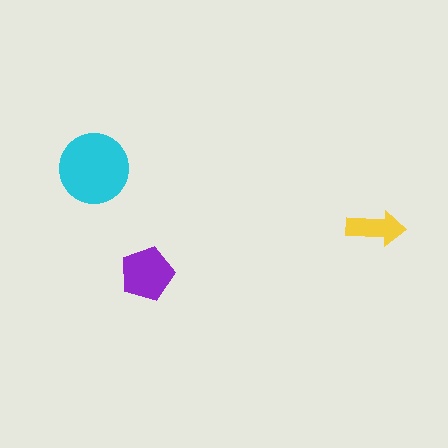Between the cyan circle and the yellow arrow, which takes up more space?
The cyan circle.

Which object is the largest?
The cyan circle.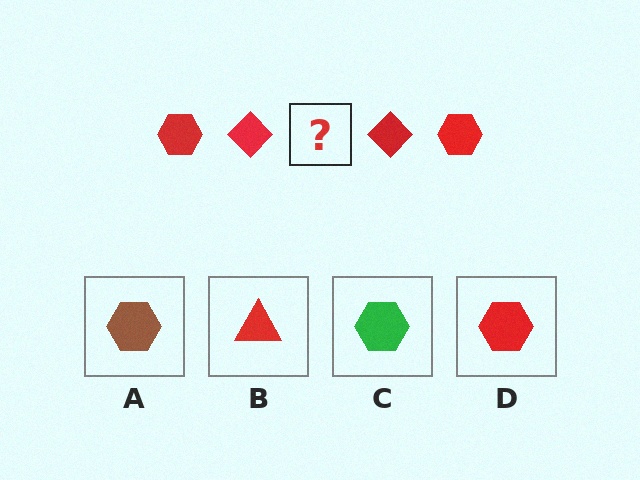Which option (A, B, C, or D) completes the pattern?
D.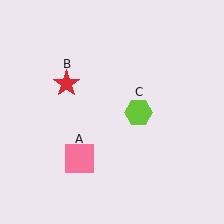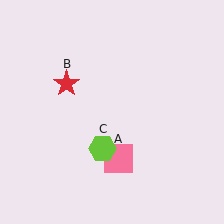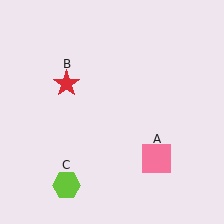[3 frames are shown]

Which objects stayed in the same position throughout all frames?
Red star (object B) remained stationary.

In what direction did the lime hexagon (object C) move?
The lime hexagon (object C) moved down and to the left.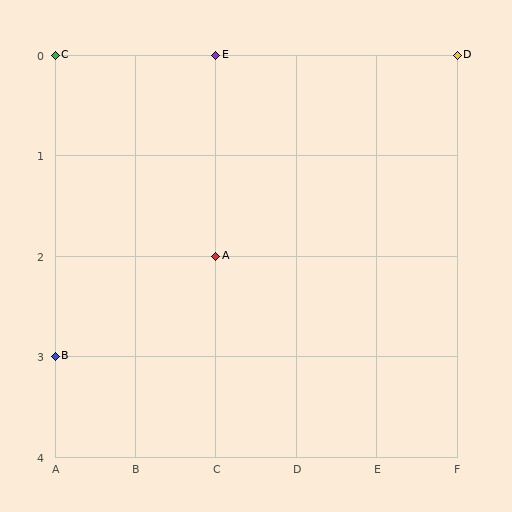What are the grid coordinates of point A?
Point A is at grid coordinates (C, 2).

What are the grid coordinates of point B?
Point B is at grid coordinates (A, 3).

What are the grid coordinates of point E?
Point E is at grid coordinates (C, 0).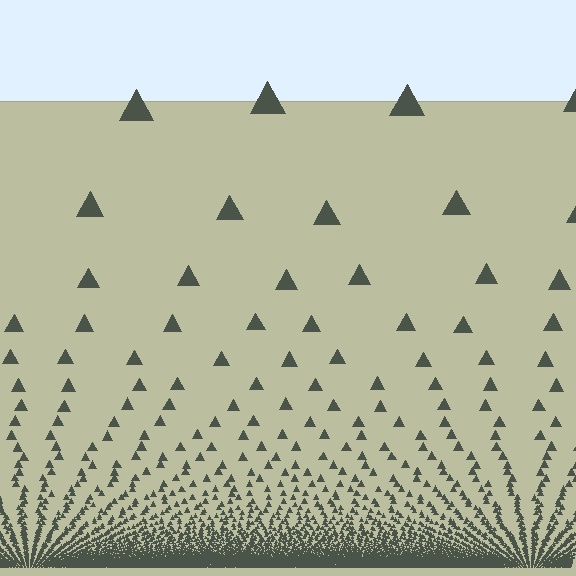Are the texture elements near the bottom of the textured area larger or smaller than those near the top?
Smaller. The gradient is inverted — elements near the bottom are smaller and denser.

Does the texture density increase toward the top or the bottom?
Density increases toward the bottom.